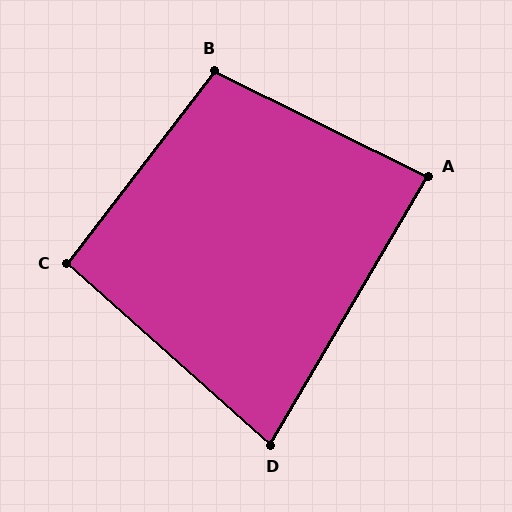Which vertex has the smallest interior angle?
D, at approximately 79 degrees.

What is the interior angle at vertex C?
Approximately 94 degrees (approximately right).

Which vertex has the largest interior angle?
B, at approximately 101 degrees.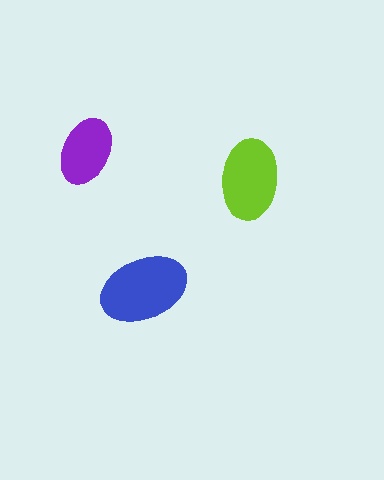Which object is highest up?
The purple ellipse is topmost.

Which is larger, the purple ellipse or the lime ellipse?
The lime one.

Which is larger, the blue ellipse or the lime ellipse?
The blue one.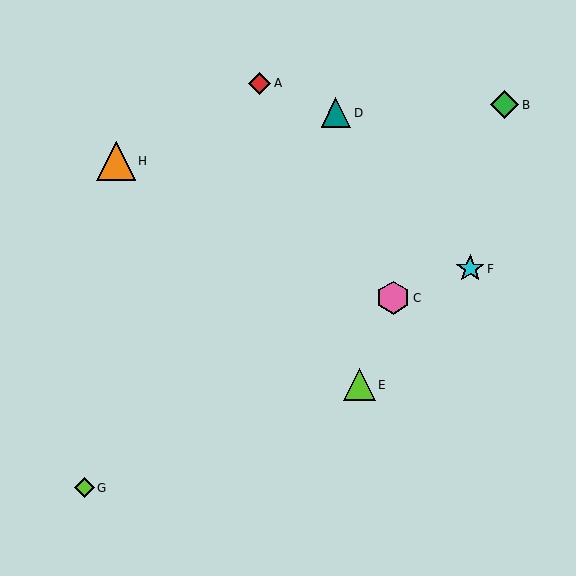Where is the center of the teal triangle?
The center of the teal triangle is at (336, 113).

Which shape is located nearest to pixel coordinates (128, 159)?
The orange triangle (labeled H) at (116, 161) is nearest to that location.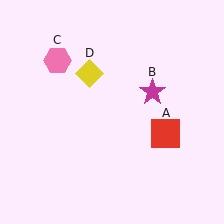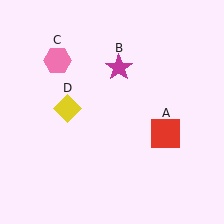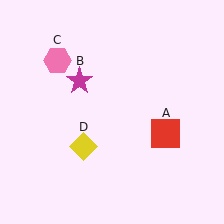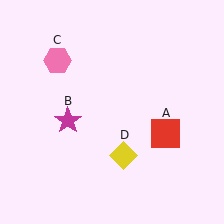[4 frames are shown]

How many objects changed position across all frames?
2 objects changed position: magenta star (object B), yellow diamond (object D).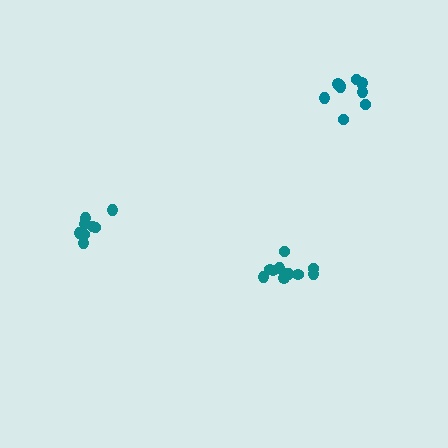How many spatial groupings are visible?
There are 3 spatial groupings.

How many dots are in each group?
Group 1: 11 dots, Group 2: 10 dots, Group 3: 8 dots (29 total).